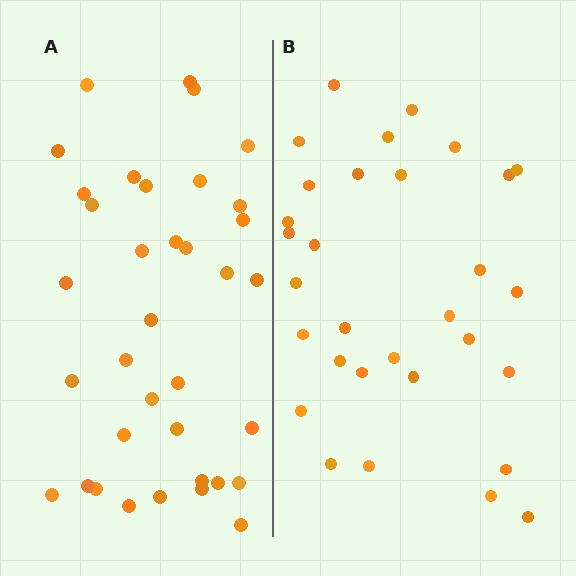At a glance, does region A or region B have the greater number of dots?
Region A (the left region) has more dots.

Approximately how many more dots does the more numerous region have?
Region A has about 5 more dots than region B.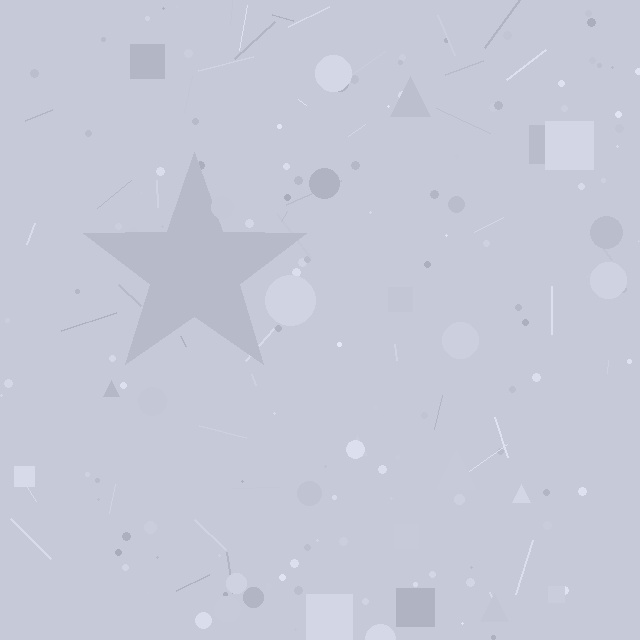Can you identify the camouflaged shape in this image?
The camouflaged shape is a star.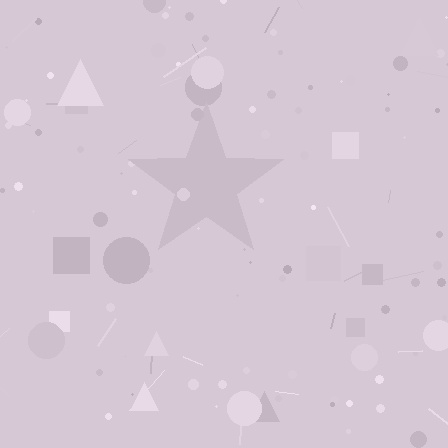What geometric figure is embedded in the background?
A star is embedded in the background.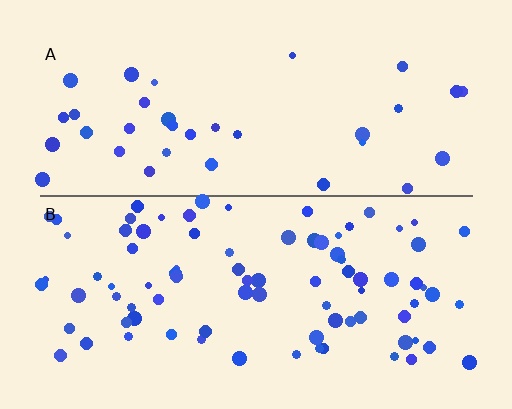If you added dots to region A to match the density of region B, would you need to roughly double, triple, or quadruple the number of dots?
Approximately double.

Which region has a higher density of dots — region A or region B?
B (the bottom).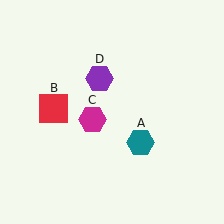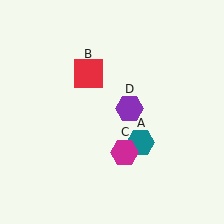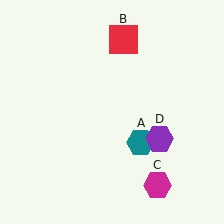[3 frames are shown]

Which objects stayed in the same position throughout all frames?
Teal hexagon (object A) remained stationary.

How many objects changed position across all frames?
3 objects changed position: red square (object B), magenta hexagon (object C), purple hexagon (object D).